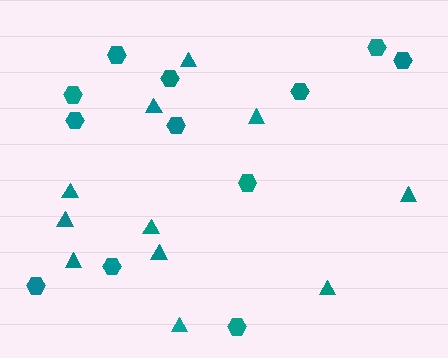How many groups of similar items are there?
There are 2 groups: one group of hexagons (12) and one group of triangles (11).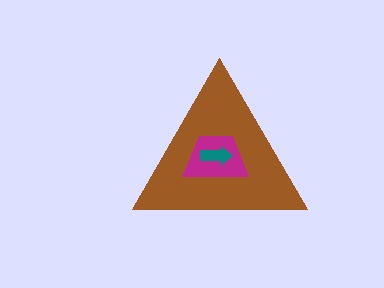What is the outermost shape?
The brown triangle.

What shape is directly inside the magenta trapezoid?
The teal arrow.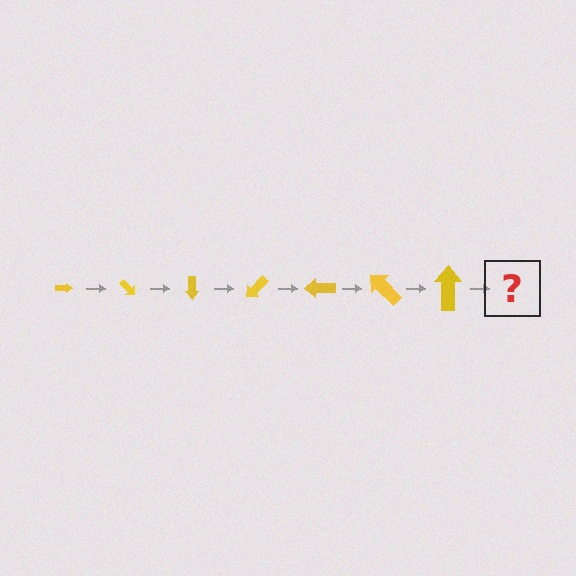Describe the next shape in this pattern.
It should be an arrow, larger than the previous one and rotated 315 degrees from the start.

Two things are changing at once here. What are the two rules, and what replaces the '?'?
The two rules are that the arrow grows larger each step and it rotates 45 degrees each step. The '?' should be an arrow, larger than the previous one and rotated 315 degrees from the start.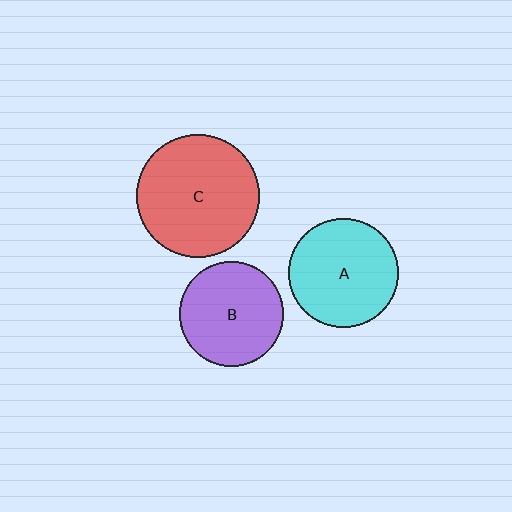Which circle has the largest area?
Circle C (red).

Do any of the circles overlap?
No, none of the circles overlap.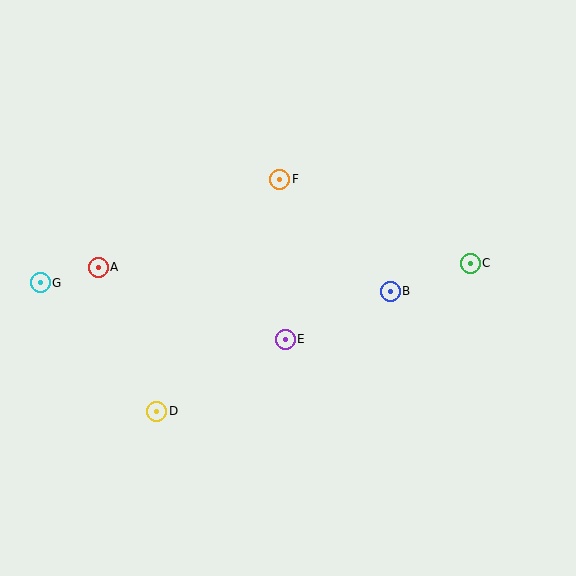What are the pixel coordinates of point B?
Point B is at (390, 291).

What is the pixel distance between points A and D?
The distance between A and D is 155 pixels.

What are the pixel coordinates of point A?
Point A is at (98, 267).